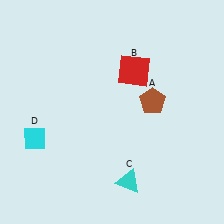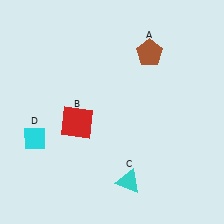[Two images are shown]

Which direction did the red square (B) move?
The red square (B) moved left.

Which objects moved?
The objects that moved are: the brown pentagon (A), the red square (B).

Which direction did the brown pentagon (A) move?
The brown pentagon (A) moved up.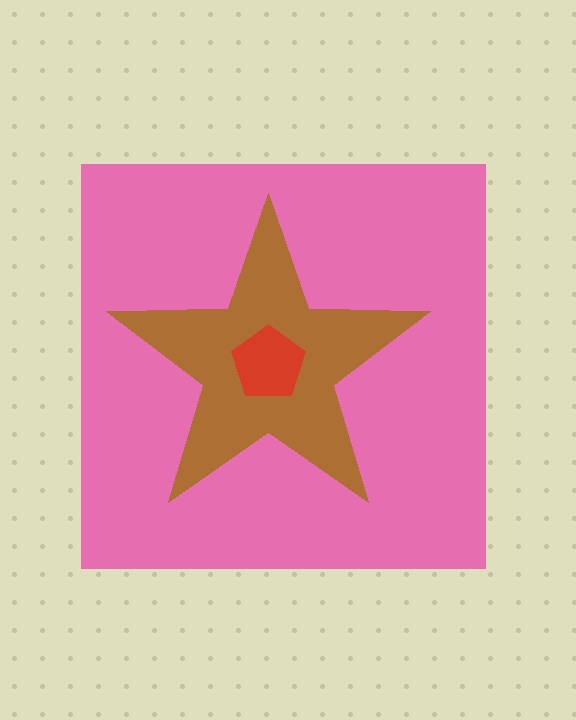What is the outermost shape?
The pink square.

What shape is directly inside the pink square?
The brown star.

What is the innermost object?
The red pentagon.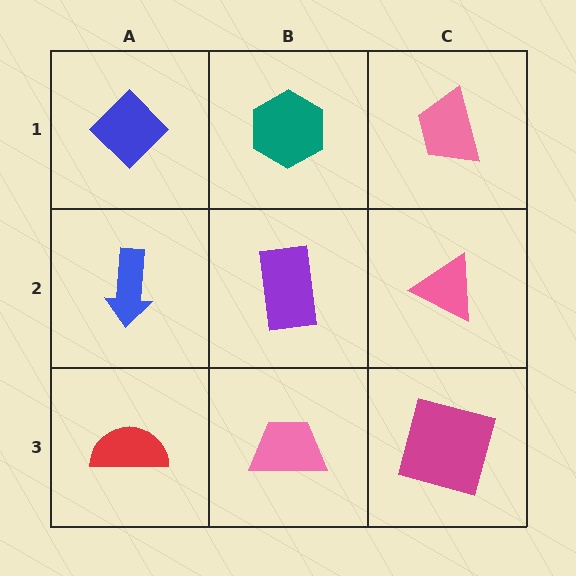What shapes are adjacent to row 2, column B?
A teal hexagon (row 1, column B), a pink trapezoid (row 3, column B), a blue arrow (row 2, column A), a pink triangle (row 2, column C).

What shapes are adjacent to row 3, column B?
A purple rectangle (row 2, column B), a red semicircle (row 3, column A), a magenta square (row 3, column C).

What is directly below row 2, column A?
A red semicircle.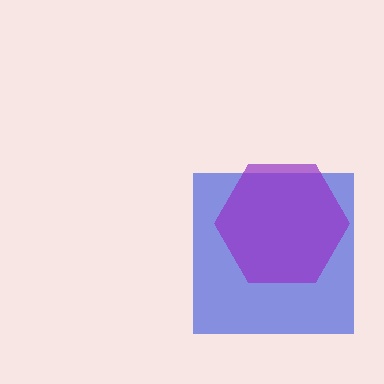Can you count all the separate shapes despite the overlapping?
Yes, there are 2 separate shapes.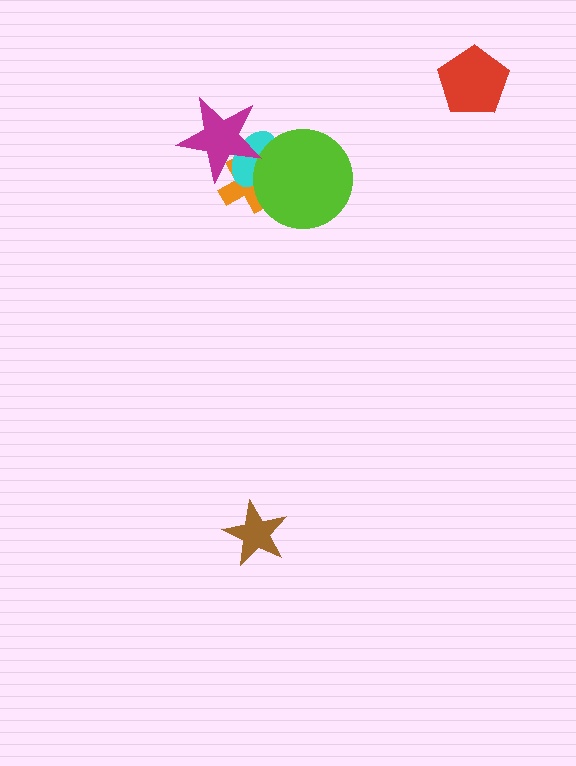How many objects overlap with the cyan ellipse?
3 objects overlap with the cyan ellipse.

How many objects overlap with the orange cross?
3 objects overlap with the orange cross.